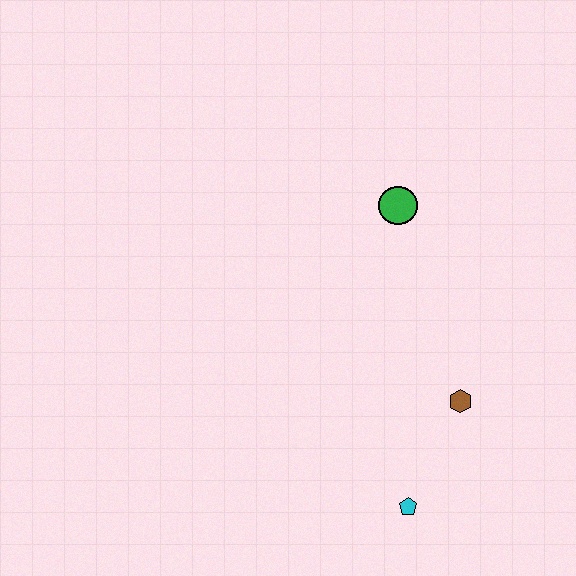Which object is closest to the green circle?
The brown hexagon is closest to the green circle.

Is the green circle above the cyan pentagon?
Yes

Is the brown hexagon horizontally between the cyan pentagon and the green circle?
No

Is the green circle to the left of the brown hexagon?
Yes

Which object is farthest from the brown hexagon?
The green circle is farthest from the brown hexagon.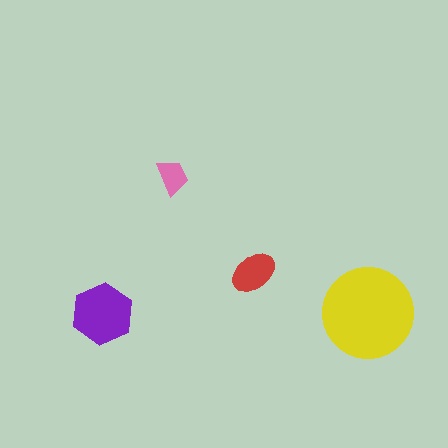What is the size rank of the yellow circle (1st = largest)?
1st.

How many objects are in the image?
There are 4 objects in the image.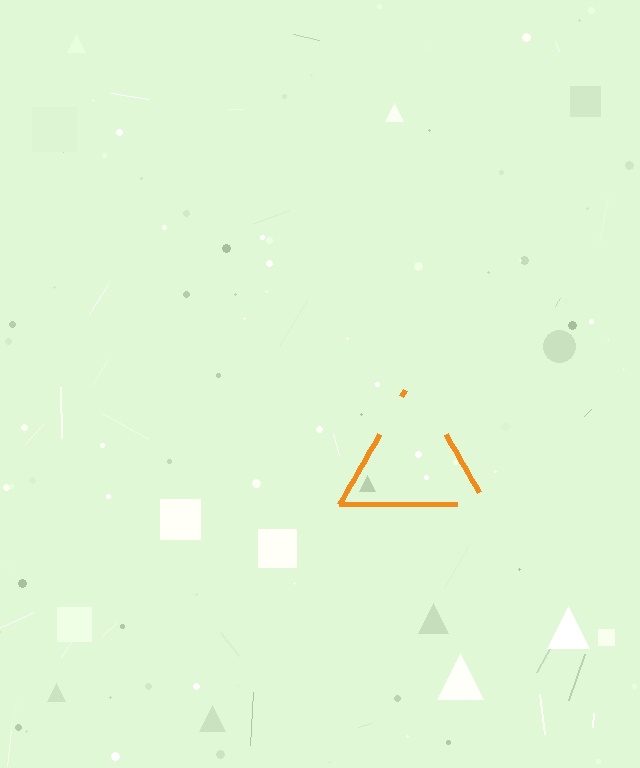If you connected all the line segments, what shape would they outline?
They would outline a triangle.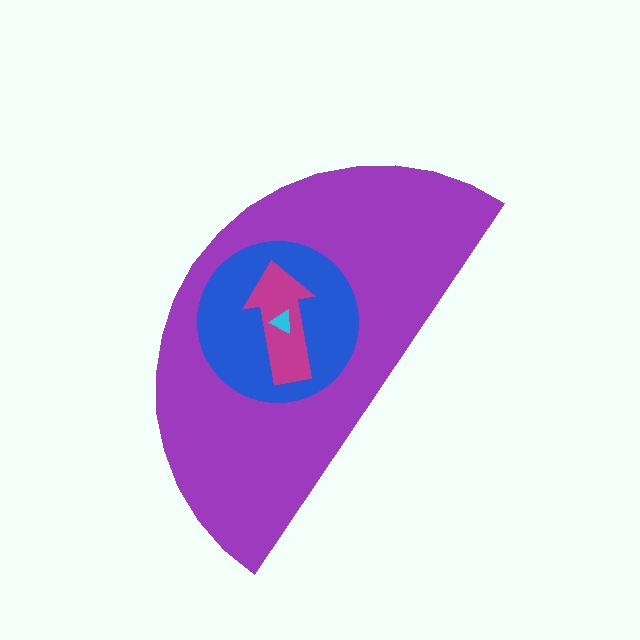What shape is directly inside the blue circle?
The magenta arrow.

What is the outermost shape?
The purple semicircle.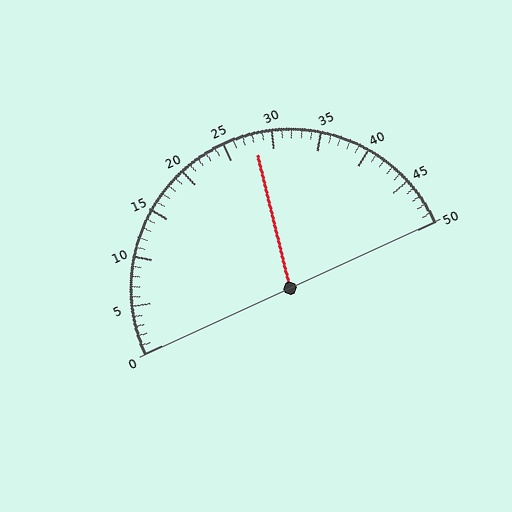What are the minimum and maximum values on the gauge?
The gauge ranges from 0 to 50.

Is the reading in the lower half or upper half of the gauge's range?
The reading is in the upper half of the range (0 to 50).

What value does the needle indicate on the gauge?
The needle indicates approximately 28.